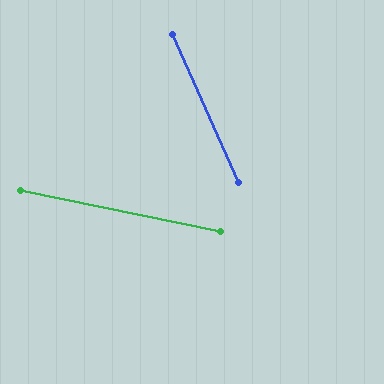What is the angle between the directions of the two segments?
Approximately 54 degrees.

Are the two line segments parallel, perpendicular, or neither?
Neither parallel nor perpendicular — they differ by about 54°.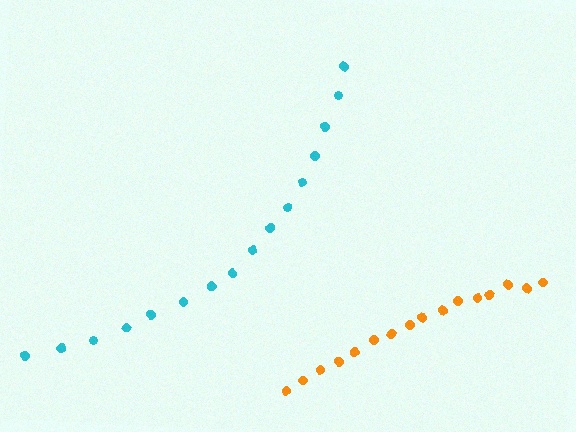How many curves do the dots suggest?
There are 2 distinct paths.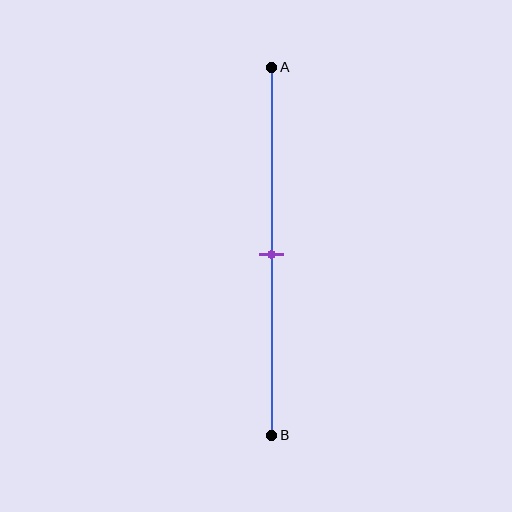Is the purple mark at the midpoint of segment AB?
Yes, the mark is approximately at the midpoint.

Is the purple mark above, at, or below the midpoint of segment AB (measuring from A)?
The purple mark is approximately at the midpoint of segment AB.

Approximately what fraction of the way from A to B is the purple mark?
The purple mark is approximately 50% of the way from A to B.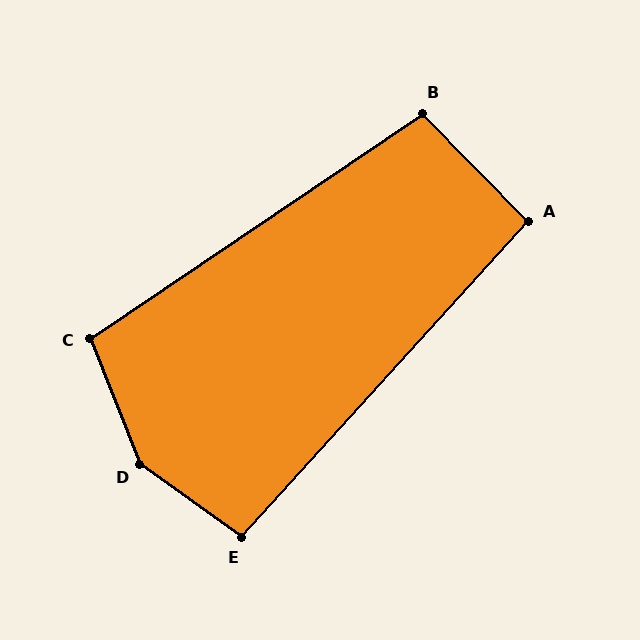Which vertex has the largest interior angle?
D, at approximately 147 degrees.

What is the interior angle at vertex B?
Approximately 100 degrees (obtuse).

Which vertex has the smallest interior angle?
A, at approximately 93 degrees.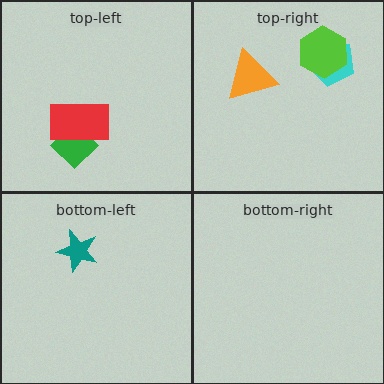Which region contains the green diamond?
The top-left region.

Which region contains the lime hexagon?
The top-right region.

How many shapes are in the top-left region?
2.